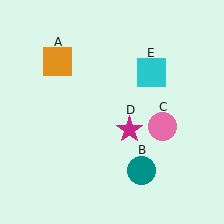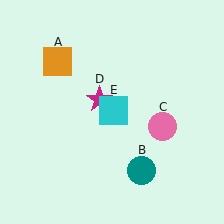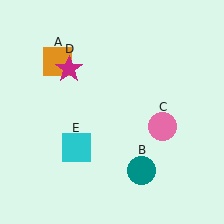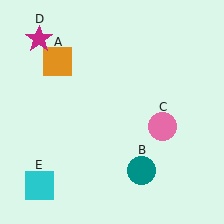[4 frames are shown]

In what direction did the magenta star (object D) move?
The magenta star (object D) moved up and to the left.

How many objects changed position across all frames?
2 objects changed position: magenta star (object D), cyan square (object E).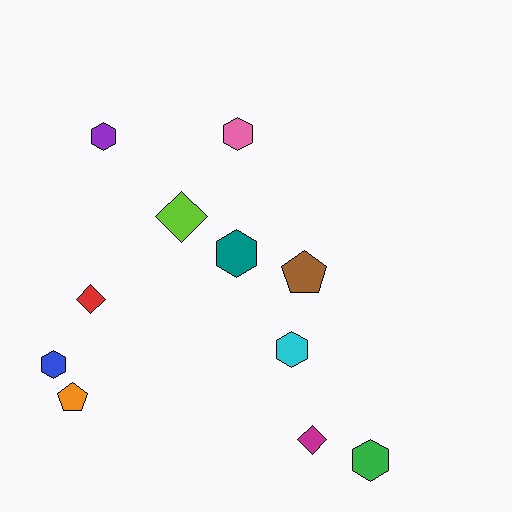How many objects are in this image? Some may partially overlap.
There are 11 objects.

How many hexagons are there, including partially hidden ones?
There are 6 hexagons.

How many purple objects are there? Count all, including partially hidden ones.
There is 1 purple object.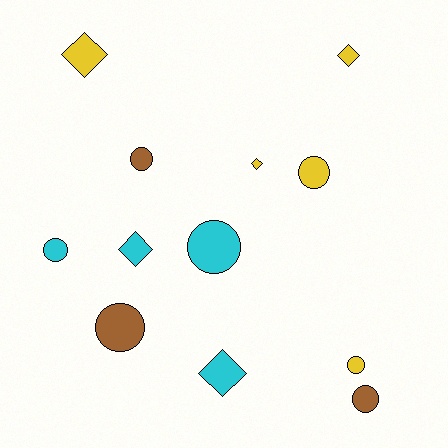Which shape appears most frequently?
Circle, with 7 objects.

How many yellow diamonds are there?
There are 3 yellow diamonds.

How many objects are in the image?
There are 12 objects.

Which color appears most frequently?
Yellow, with 5 objects.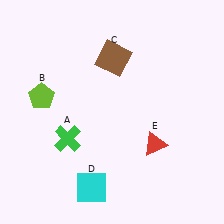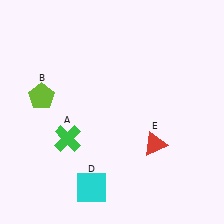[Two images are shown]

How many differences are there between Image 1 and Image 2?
There is 1 difference between the two images.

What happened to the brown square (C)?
The brown square (C) was removed in Image 2. It was in the top-right area of Image 1.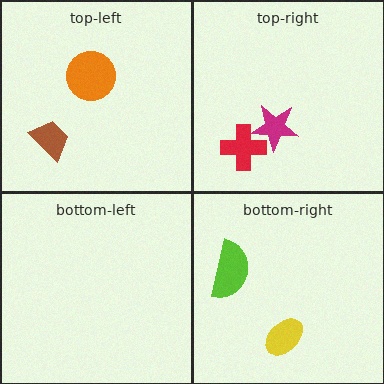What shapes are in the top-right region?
The magenta star, the red cross.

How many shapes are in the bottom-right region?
2.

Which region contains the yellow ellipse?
The bottom-right region.